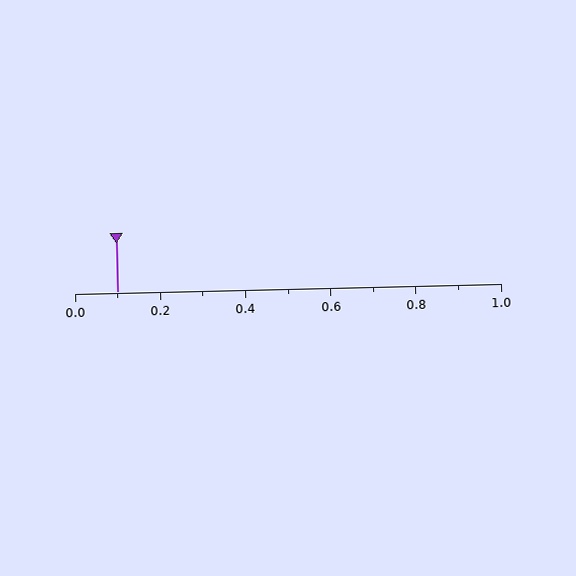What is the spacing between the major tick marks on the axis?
The major ticks are spaced 0.2 apart.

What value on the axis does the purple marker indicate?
The marker indicates approximately 0.1.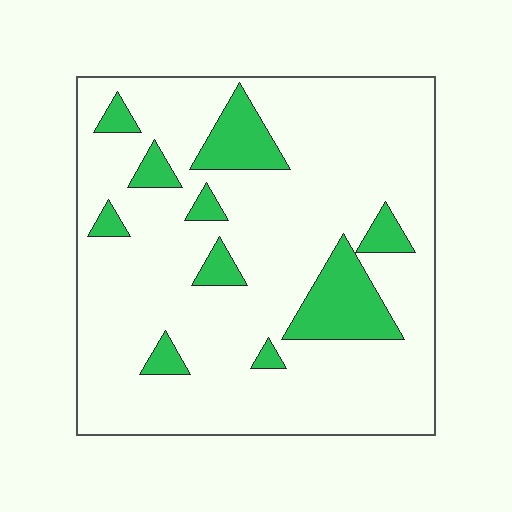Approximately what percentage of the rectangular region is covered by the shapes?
Approximately 15%.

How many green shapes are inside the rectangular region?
10.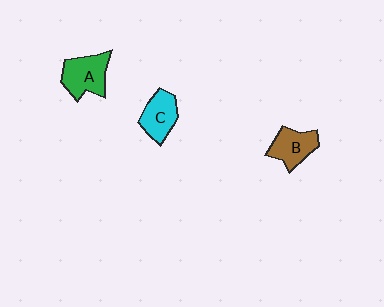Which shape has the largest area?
Shape A (green).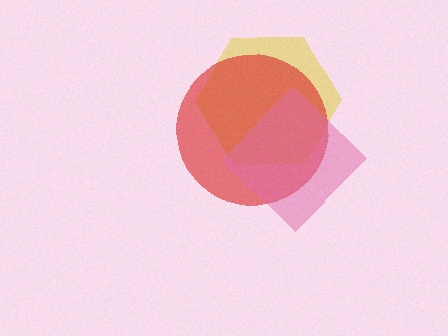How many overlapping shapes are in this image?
There are 3 overlapping shapes in the image.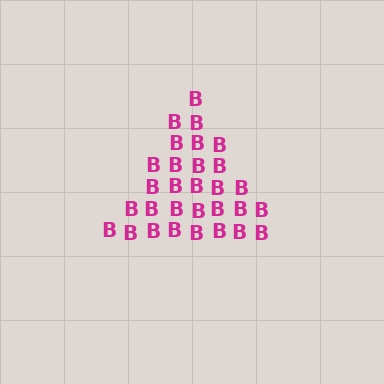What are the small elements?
The small elements are letter B's.